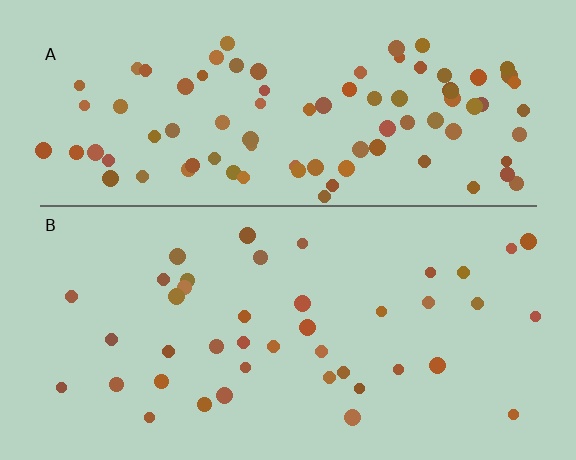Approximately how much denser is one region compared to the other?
Approximately 2.2× — region A over region B.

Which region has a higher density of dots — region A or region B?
A (the top).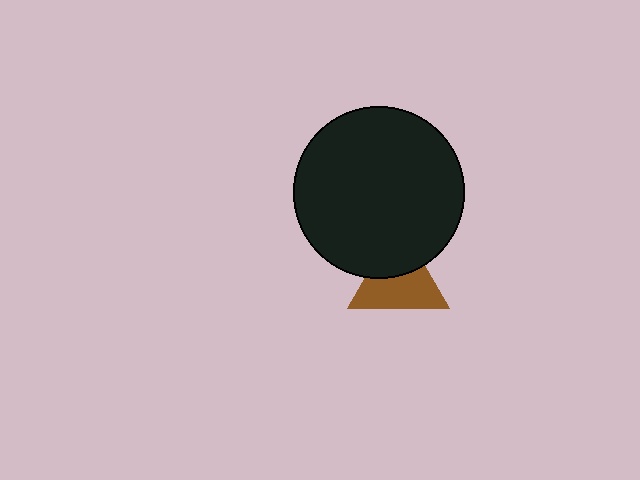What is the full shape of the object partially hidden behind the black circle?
The partially hidden object is a brown triangle.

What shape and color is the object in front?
The object in front is a black circle.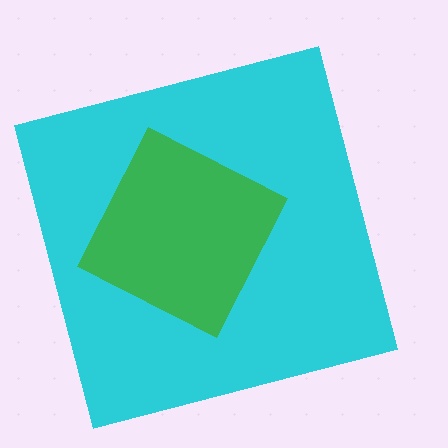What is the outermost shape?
The cyan square.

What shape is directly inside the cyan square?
The green diamond.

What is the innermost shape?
The green diamond.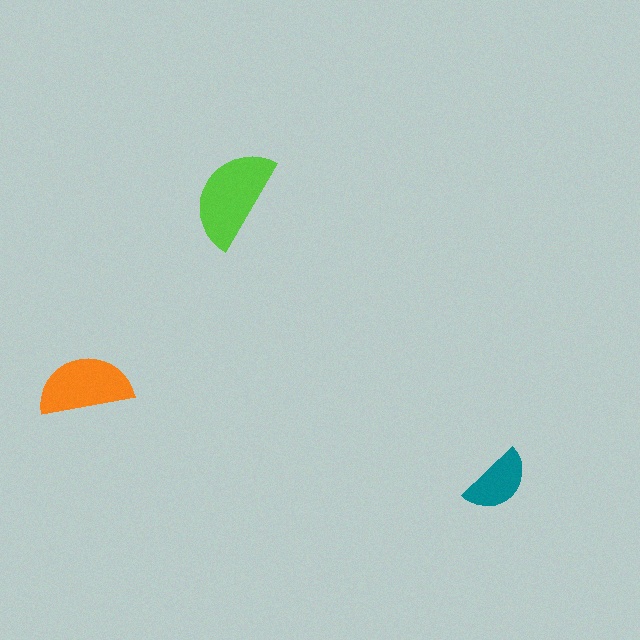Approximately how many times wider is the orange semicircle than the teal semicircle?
About 1.5 times wider.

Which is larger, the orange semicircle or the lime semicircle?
The lime one.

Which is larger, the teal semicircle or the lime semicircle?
The lime one.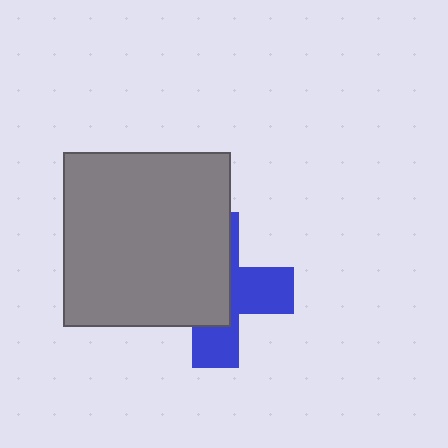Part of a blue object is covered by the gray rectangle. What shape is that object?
It is a cross.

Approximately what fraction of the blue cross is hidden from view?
Roughly 57% of the blue cross is hidden behind the gray rectangle.